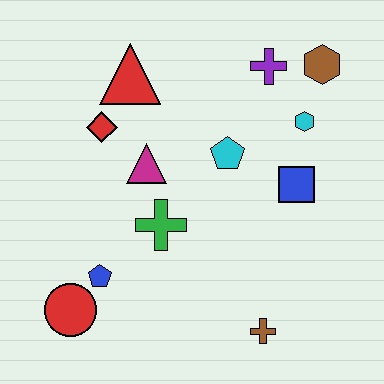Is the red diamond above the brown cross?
Yes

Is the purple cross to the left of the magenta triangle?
No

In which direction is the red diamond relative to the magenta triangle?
The red diamond is to the left of the magenta triangle.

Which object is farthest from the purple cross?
The red circle is farthest from the purple cross.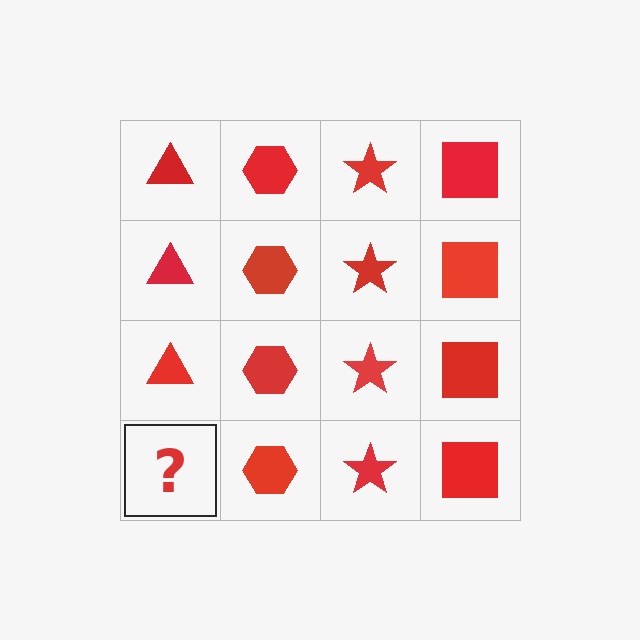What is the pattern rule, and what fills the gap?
The rule is that each column has a consistent shape. The gap should be filled with a red triangle.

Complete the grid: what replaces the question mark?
The question mark should be replaced with a red triangle.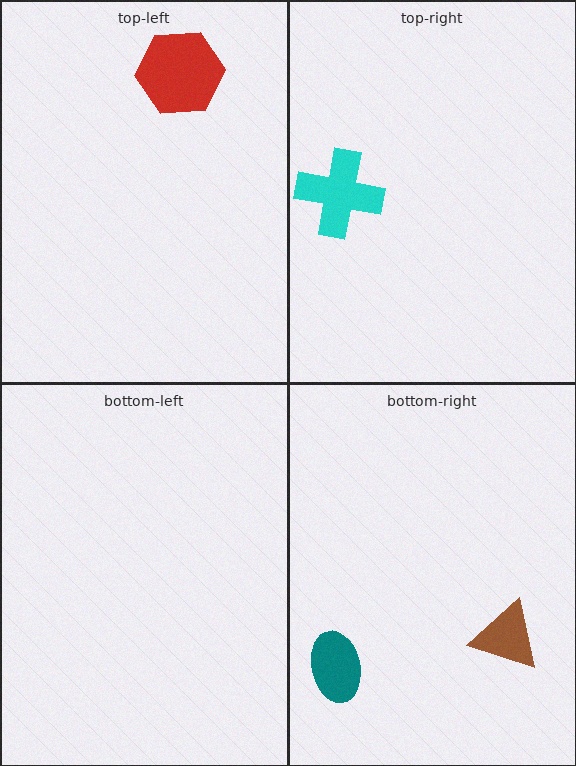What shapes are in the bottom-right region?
The teal ellipse, the brown triangle.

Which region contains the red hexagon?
The top-left region.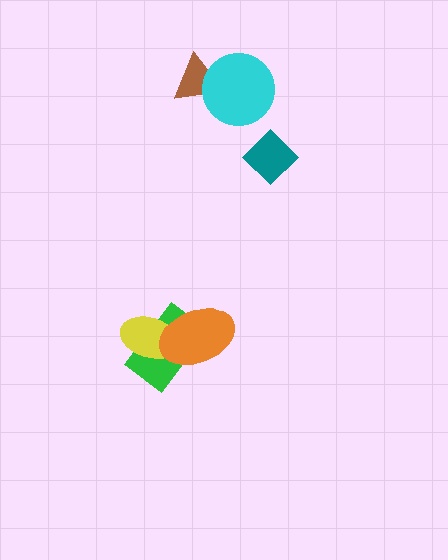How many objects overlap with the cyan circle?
1 object overlaps with the cyan circle.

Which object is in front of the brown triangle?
The cyan circle is in front of the brown triangle.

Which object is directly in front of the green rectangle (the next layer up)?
The yellow ellipse is directly in front of the green rectangle.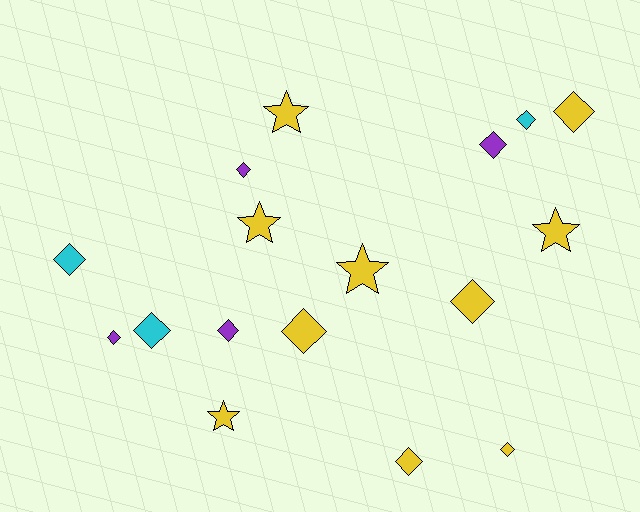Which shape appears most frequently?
Diamond, with 12 objects.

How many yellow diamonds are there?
There are 5 yellow diamonds.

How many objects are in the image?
There are 17 objects.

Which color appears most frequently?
Yellow, with 10 objects.